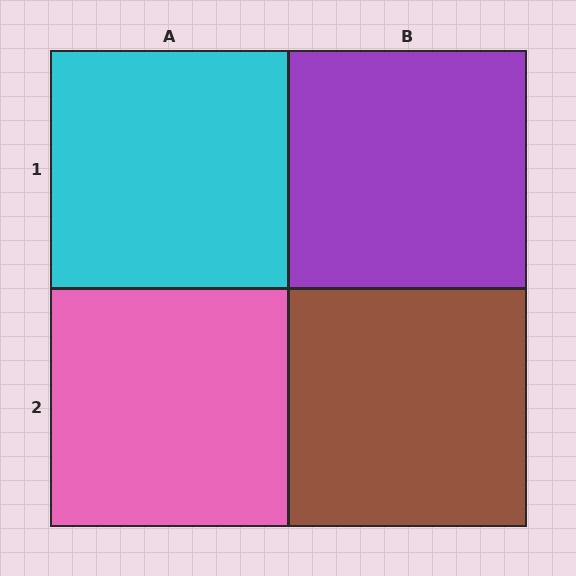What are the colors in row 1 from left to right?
Cyan, purple.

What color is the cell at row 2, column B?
Brown.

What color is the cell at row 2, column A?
Pink.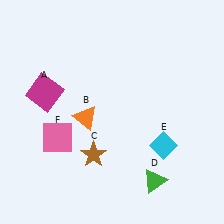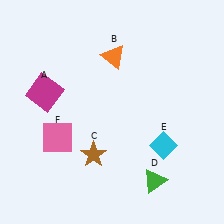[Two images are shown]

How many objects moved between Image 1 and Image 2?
1 object moved between the two images.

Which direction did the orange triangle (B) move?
The orange triangle (B) moved up.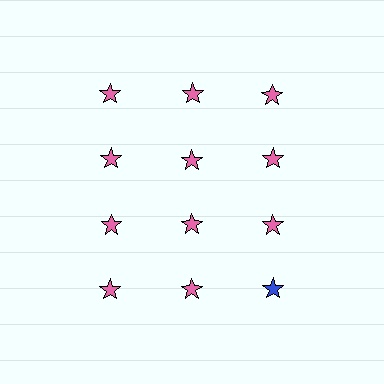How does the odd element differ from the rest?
It has a different color: blue instead of pink.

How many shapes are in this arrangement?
There are 12 shapes arranged in a grid pattern.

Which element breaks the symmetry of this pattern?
The blue star in the fourth row, center column breaks the symmetry. All other shapes are pink stars.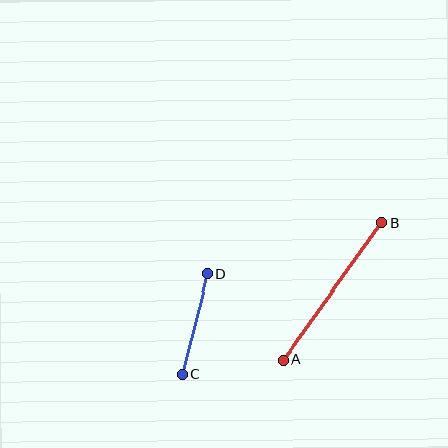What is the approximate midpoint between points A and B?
The midpoint is at approximately (332, 291) pixels.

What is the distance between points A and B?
The distance is approximately 169 pixels.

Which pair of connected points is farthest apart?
Points A and B are farthest apart.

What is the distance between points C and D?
The distance is approximately 104 pixels.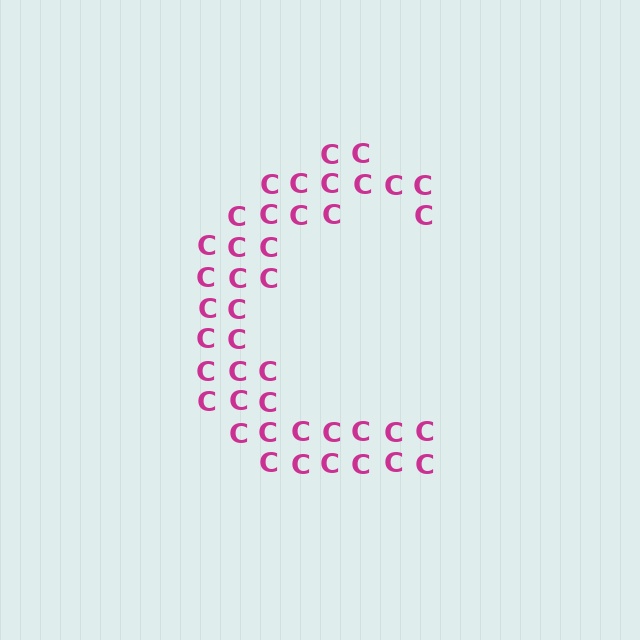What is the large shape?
The large shape is the letter C.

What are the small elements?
The small elements are letter C's.